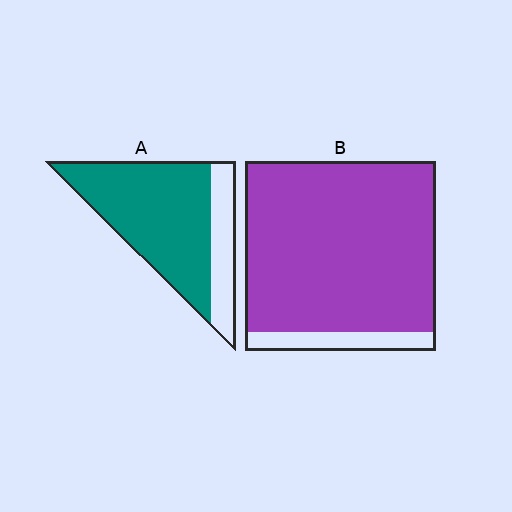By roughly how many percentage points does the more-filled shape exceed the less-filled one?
By roughly 15 percentage points (B over A).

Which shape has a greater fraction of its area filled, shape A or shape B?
Shape B.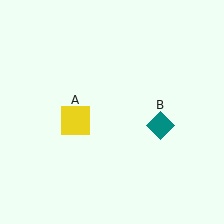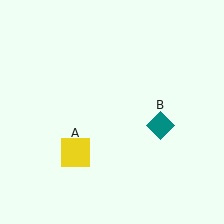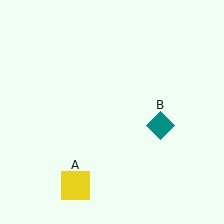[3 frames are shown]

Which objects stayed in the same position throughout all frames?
Teal diamond (object B) remained stationary.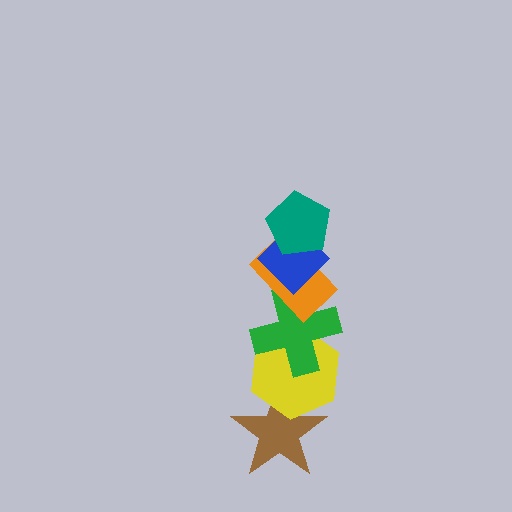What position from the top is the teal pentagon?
The teal pentagon is 1st from the top.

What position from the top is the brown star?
The brown star is 6th from the top.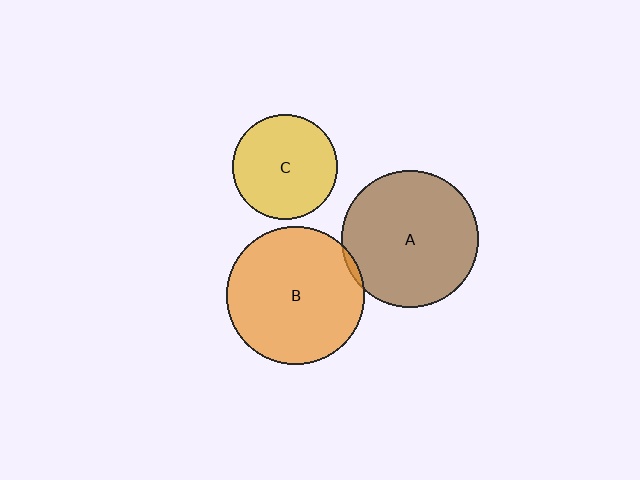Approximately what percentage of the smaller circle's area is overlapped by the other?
Approximately 5%.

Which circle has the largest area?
Circle B (orange).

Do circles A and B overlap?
Yes.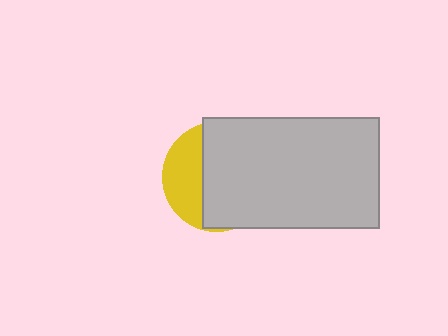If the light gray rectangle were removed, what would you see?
You would see the complete yellow circle.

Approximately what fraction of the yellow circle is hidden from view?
Roughly 67% of the yellow circle is hidden behind the light gray rectangle.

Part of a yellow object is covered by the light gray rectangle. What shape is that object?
It is a circle.